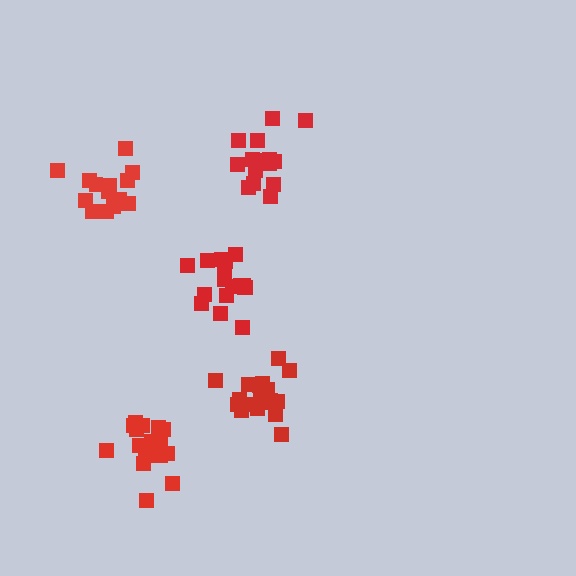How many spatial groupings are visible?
There are 5 spatial groupings.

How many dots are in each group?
Group 1: 14 dots, Group 2: 17 dots, Group 3: 15 dots, Group 4: 18 dots, Group 5: 18 dots (82 total).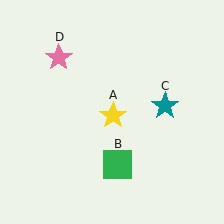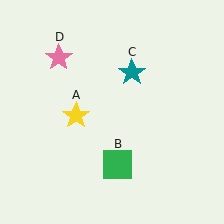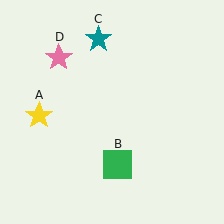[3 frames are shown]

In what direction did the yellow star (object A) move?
The yellow star (object A) moved left.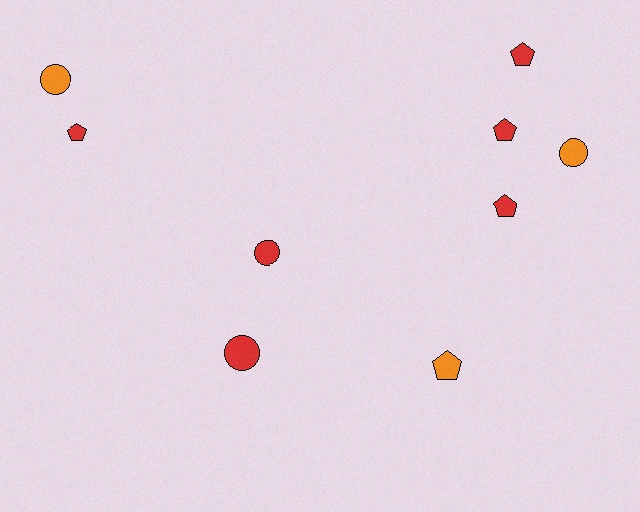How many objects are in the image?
There are 9 objects.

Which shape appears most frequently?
Pentagon, with 5 objects.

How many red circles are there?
There are 2 red circles.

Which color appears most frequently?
Red, with 6 objects.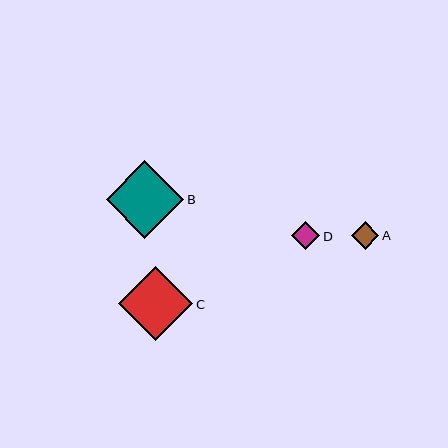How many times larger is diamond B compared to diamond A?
Diamond B is approximately 2.8 times the size of diamond A.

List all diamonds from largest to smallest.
From largest to smallest: B, C, D, A.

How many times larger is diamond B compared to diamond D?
Diamond B is approximately 2.7 times the size of diamond D.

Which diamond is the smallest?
Diamond A is the smallest with a size of approximately 28 pixels.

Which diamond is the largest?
Diamond B is the largest with a size of approximately 78 pixels.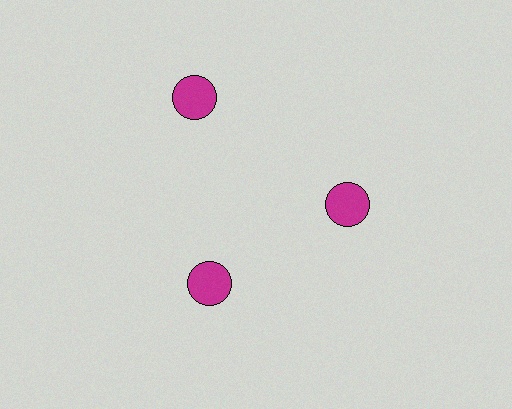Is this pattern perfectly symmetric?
No. The 3 magenta circles are arranged in a ring, but one element near the 11 o'clock position is pushed outward from the center, breaking the 3-fold rotational symmetry.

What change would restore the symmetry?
The symmetry would be restored by moving it inward, back onto the ring so that all 3 circles sit at equal angles and equal distance from the center.